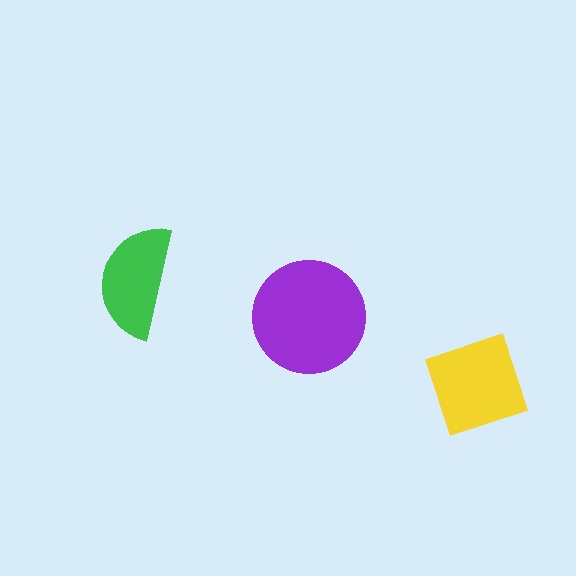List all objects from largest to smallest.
The purple circle, the yellow diamond, the green semicircle.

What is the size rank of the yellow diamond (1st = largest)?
2nd.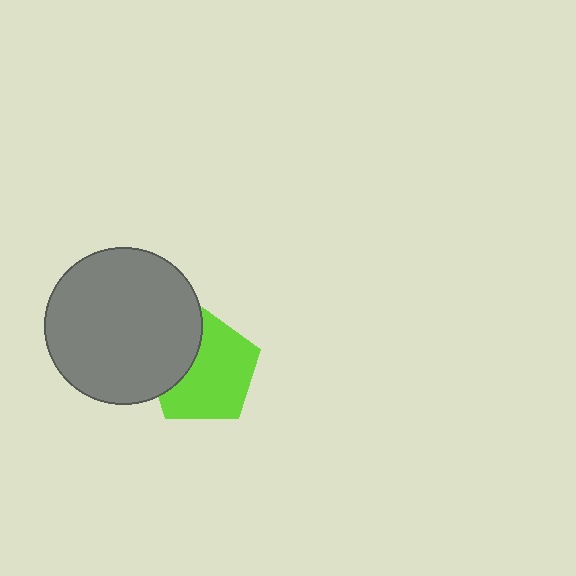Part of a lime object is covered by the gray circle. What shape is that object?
It is a pentagon.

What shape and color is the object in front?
The object in front is a gray circle.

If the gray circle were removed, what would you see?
You would see the complete lime pentagon.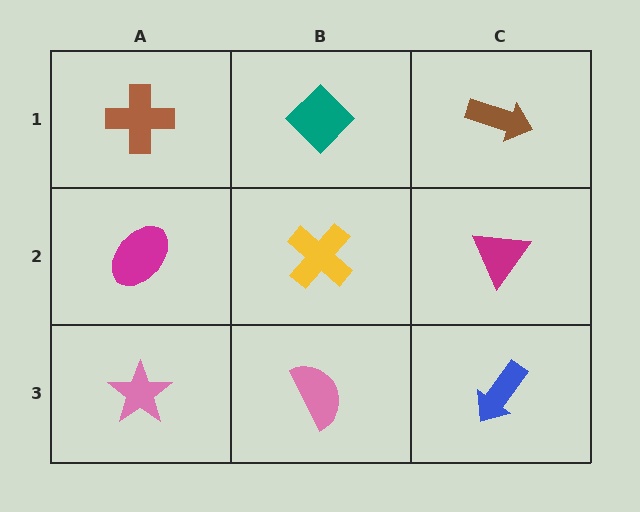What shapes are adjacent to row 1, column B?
A yellow cross (row 2, column B), a brown cross (row 1, column A), a brown arrow (row 1, column C).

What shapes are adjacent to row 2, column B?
A teal diamond (row 1, column B), a pink semicircle (row 3, column B), a magenta ellipse (row 2, column A), a magenta triangle (row 2, column C).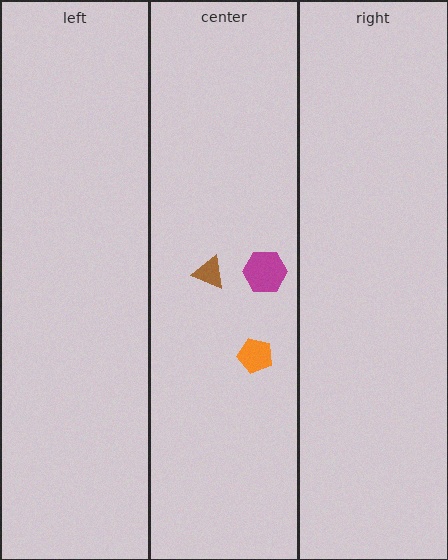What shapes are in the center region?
The orange pentagon, the brown triangle, the magenta hexagon.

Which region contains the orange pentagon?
The center region.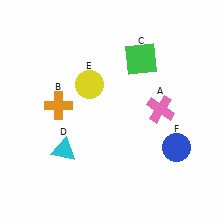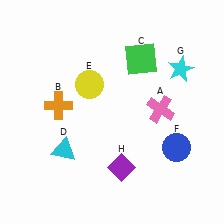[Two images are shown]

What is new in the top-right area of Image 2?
A cyan star (G) was added in the top-right area of Image 2.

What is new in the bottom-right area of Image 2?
A purple diamond (H) was added in the bottom-right area of Image 2.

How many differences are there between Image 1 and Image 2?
There are 2 differences between the two images.